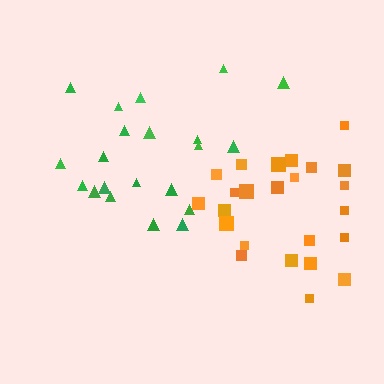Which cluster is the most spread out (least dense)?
Green.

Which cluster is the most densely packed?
Orange.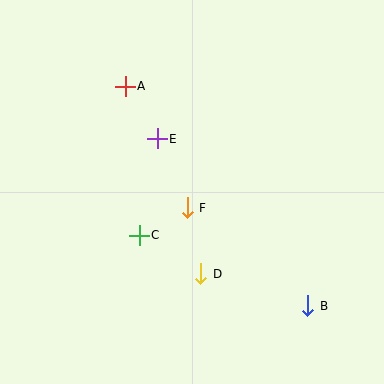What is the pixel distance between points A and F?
The distance between A and F is 137 pixels.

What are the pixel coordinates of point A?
Point A is at (125, 86).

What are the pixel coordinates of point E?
Point E is at (157, 139).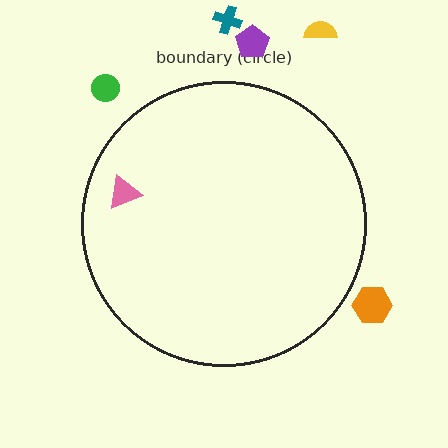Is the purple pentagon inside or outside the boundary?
Outside.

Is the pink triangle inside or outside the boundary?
Inside.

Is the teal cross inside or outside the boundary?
Outside.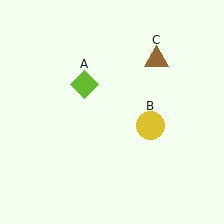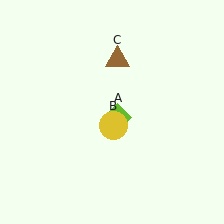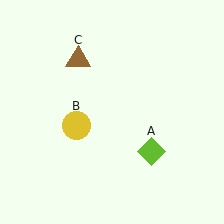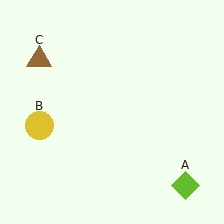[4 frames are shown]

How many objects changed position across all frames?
3 objects changed position: lime diamond (object A), yellow circle (object B), brown triangle (object C).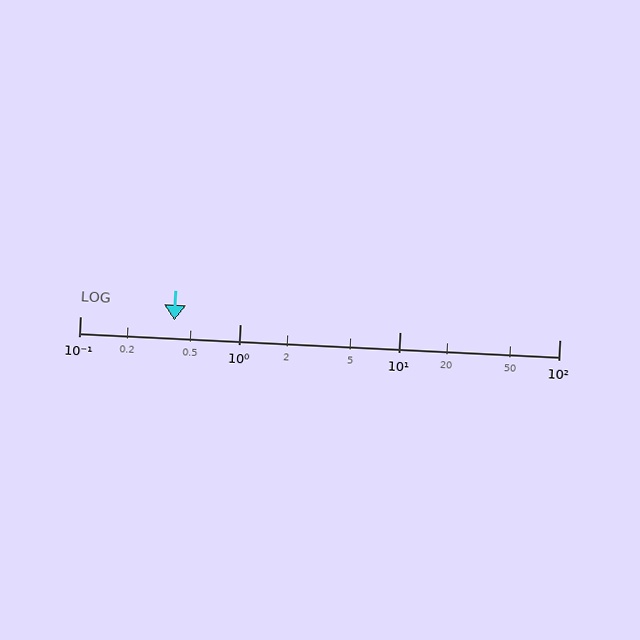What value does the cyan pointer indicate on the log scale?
The pointer indicates approximately 0.39.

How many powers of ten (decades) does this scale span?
The scale spans 3 decades, from 0.1 to 100.